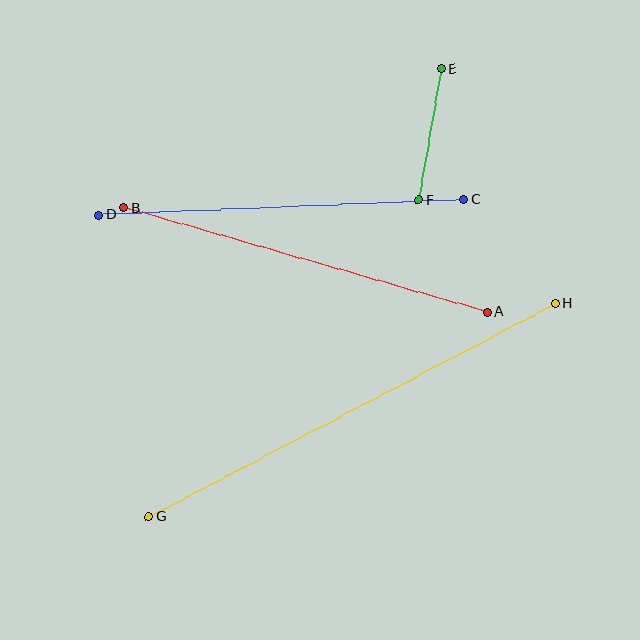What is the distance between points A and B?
The distance is approximately 378 pixels.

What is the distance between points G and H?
The distance is approximately 459 pixels.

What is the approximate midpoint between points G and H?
The midpoint is at approximately (352, 410) pixels.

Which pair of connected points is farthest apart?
Points G and H are farthest apart.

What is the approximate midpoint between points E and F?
The midpoint is at approximately (430, 134) pixels.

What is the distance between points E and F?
The distance is approximately 133 pixels.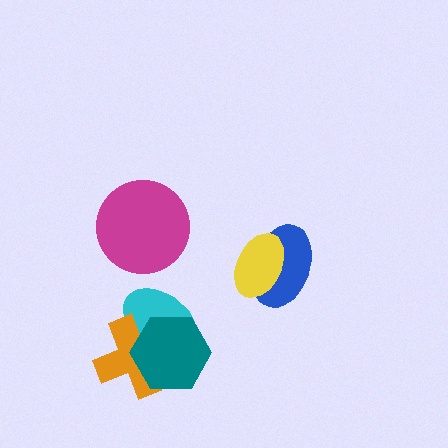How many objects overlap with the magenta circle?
0 objects overlap with the magenta circle.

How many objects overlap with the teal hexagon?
2 objects overlap with the teal hexagon.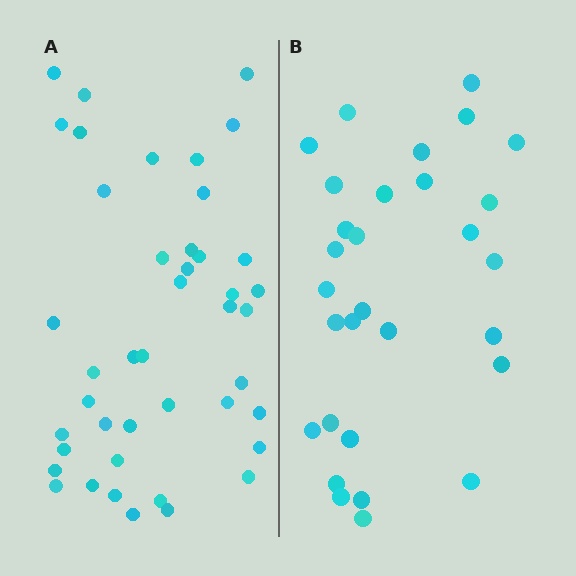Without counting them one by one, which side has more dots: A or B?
Region A (the left region) has more dots.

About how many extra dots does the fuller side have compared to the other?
Region A has approximately 15 more dots than region B.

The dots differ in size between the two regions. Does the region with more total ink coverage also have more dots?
No. Region B has more total ink coverage because its dots are larger, but region A actually contains more individual dots. Total area can be misleading — the number of items is what matters here.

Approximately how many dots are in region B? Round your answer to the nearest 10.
About 30 dots.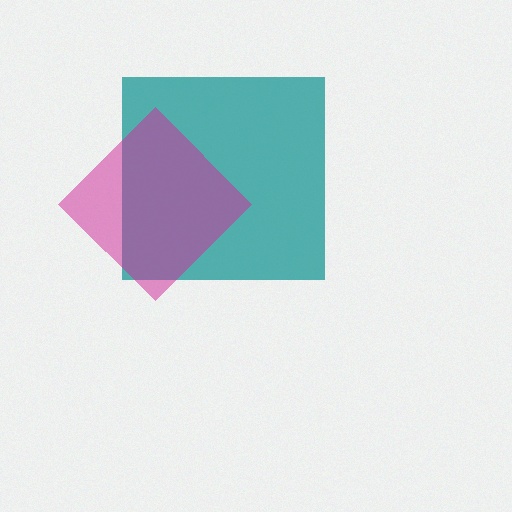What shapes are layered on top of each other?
The layered shapes are: a teal square, a magenta diamond.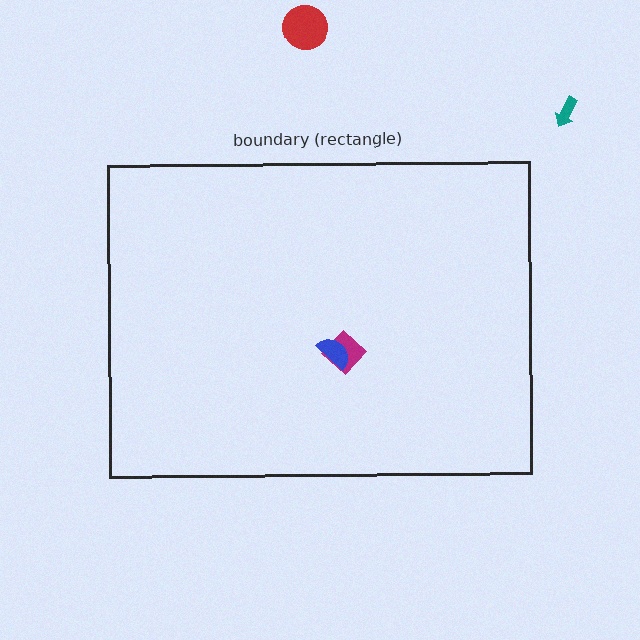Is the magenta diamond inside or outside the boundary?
Inside.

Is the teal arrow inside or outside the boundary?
Outside.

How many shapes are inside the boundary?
2 inside, 2 outside.